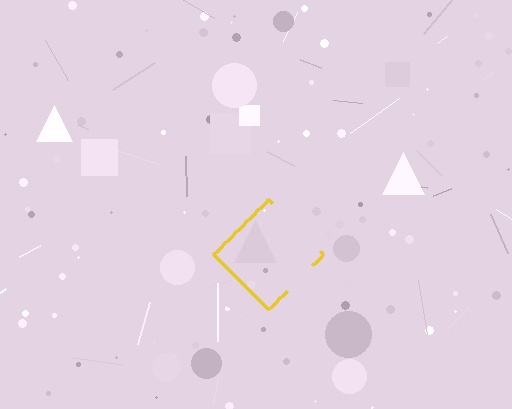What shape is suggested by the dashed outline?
The dashed outline suggests a diamond.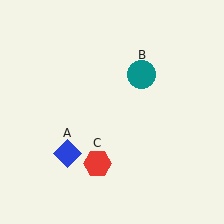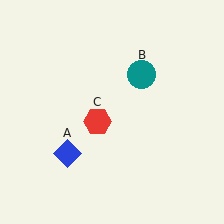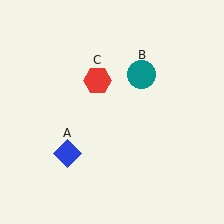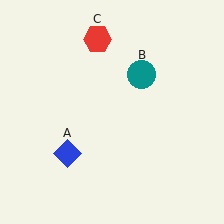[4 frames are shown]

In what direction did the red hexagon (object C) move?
The red hexagon (object C) moved up.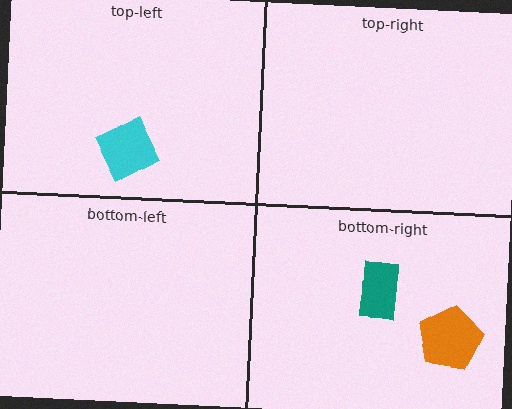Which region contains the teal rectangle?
The bottom-right region.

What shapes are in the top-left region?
The cyan diamond.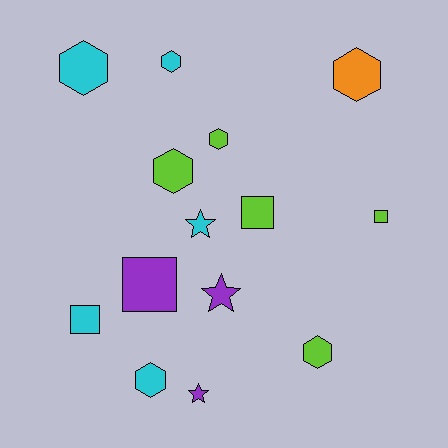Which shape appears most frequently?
Hexagon, with 7 objects.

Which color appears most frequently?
Cyan, with 5 objects.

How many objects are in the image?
There are 14 objects.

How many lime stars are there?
There are no lime stars.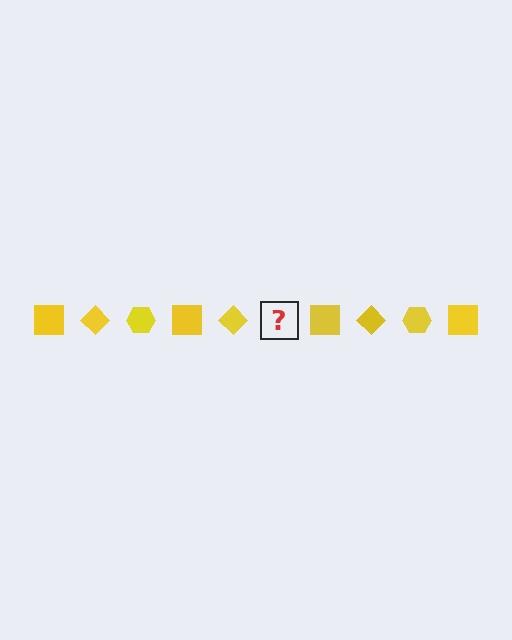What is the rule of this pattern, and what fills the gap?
The rule is that the pattern cycles through square, diamond, hexagon shapes in yellow. The gap should be filled with a yellow hexagon.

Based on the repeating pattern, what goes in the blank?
The blank should be a yellow hexagon.